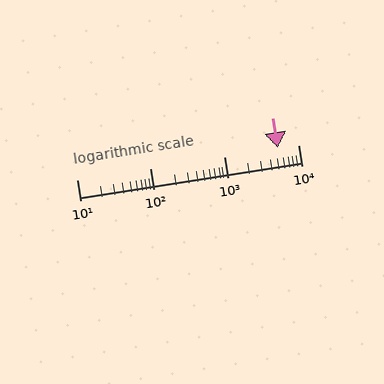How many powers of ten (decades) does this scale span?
The scale spans 3 decades, from 10 to 10000.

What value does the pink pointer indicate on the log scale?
The pointer indicates approximately 5300.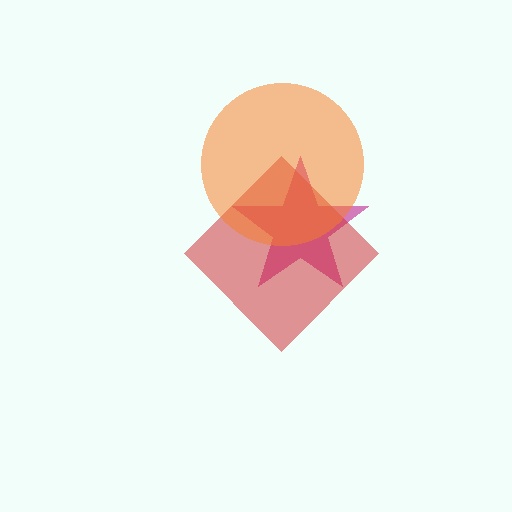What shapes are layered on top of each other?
The layered shapes are: a magenta star, a red diamond, an orange circle.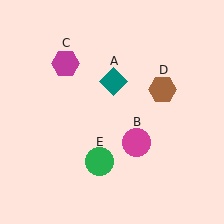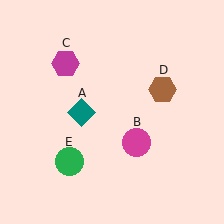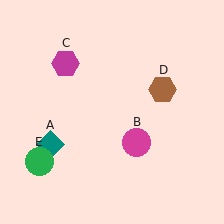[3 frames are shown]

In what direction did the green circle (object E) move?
The green circle (object E) moved left.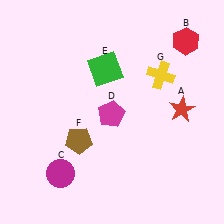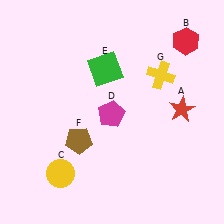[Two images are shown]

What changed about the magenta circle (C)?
In Image 1, C is magenta. In Image 2, it changed to yellow.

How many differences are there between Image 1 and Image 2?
There is 1 difference between the two images.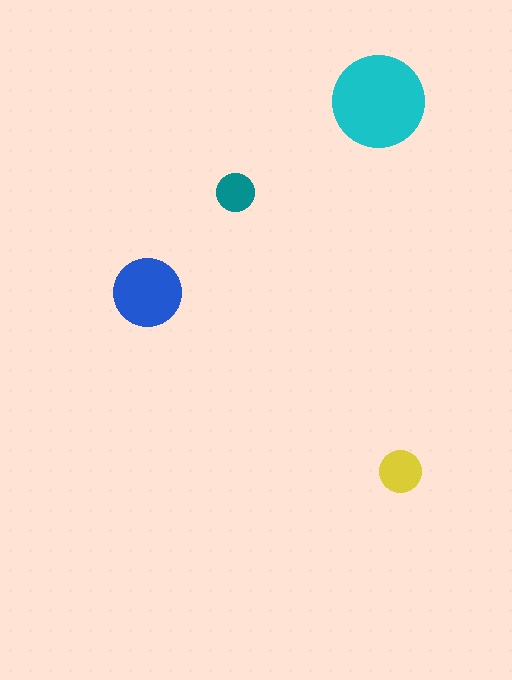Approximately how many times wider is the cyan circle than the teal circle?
About 2.5 times wider.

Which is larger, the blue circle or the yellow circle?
The blue one.